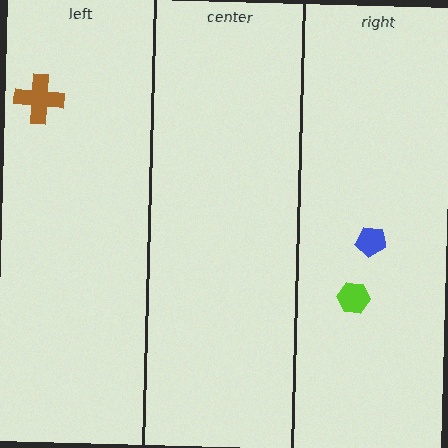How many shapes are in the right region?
2.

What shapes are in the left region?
The brown cross.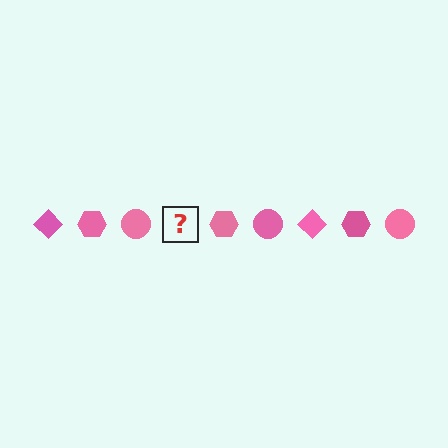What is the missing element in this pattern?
The missing element is a pink diamond.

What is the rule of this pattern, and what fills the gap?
The rule is that the pattern cycles through diamond, hexagon, circle shapes in pink. The gap should be filled with a pink diamond.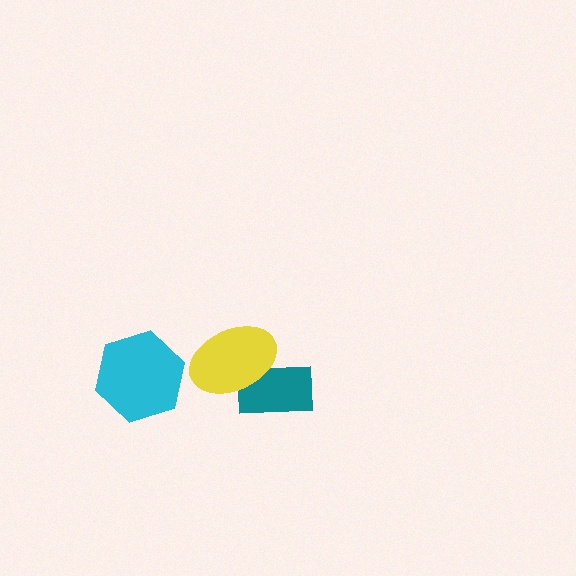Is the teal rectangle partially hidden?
Yes, it is partially covered by another shape.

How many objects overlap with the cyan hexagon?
0 objects overlap with the cyan hexagon.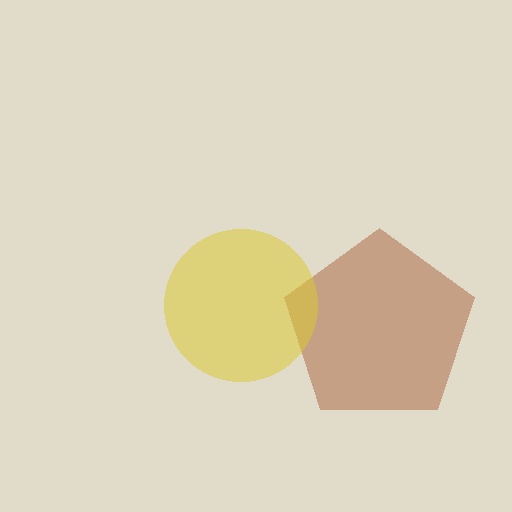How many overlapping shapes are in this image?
There are 2 overlapping shapes in the image.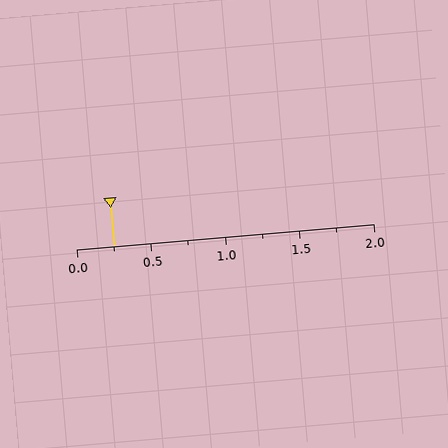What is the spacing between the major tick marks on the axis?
The major ticks are spaced 0.5 apart.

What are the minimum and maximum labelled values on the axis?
The axis runs from 0.0 to 2.0.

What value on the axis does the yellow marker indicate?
The marker indicates approximately 0.25.